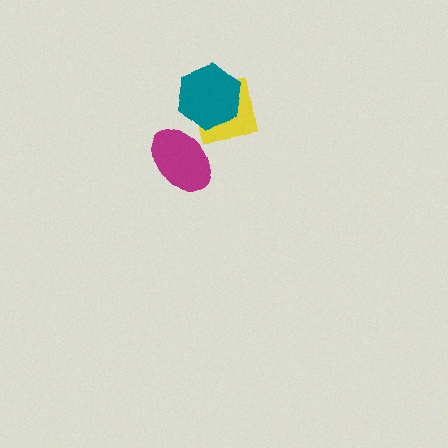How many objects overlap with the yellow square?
2 objects overlap with the yellow square.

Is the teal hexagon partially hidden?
No, no other shape covers it.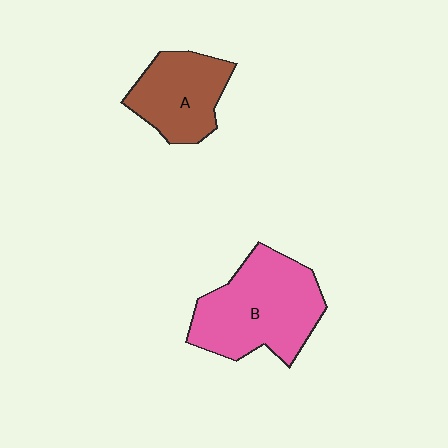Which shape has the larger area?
Shape B (pink).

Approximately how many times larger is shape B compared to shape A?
Approximately 1.5 times.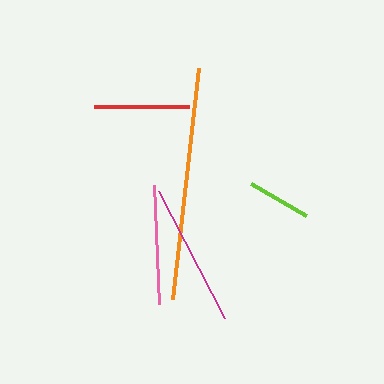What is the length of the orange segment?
The orange segment is approximately 233 pixels long.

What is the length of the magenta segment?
The magenta segment is approximately 144 pixels long.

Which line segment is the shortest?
The lime line is the shortest at approximately 63 pixels.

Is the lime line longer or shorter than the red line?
The red line is longer than the lime line.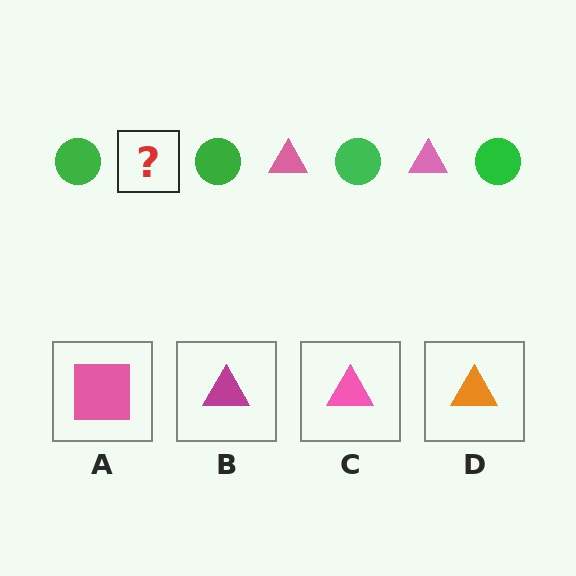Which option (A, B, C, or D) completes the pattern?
C.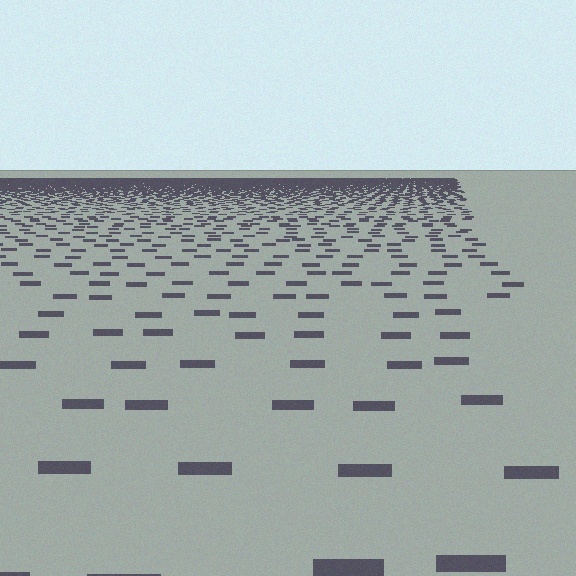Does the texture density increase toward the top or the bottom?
Density increases toward the top.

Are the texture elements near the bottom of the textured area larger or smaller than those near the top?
Larger. Near the bottom, elements are closer to the viewer and appear at a bigger on-screen size.